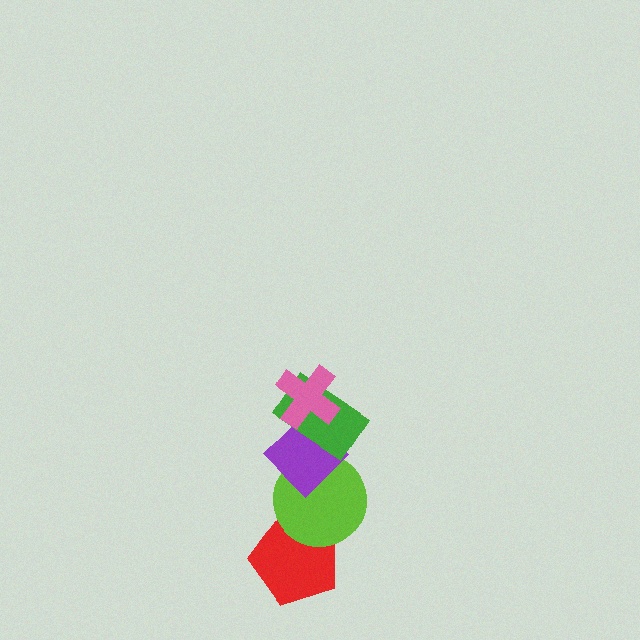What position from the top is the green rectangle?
The green rectangle is 2nd from the top.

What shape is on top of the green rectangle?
The pink cross is on top of the green rectangle.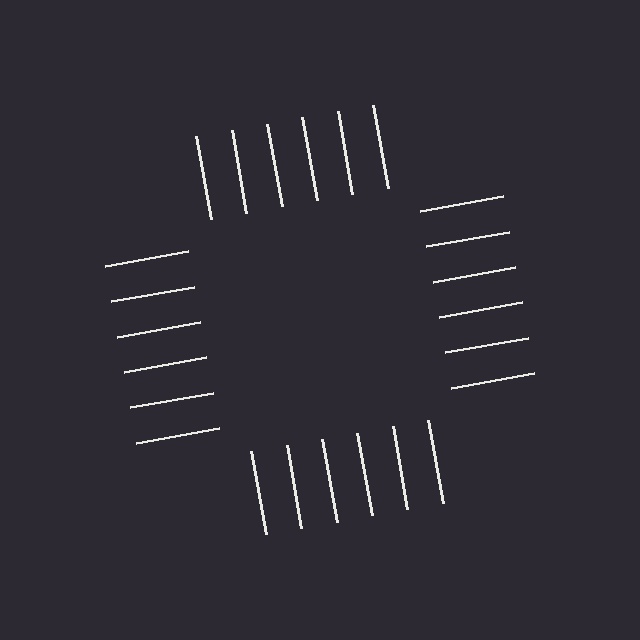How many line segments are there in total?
24 — 6 along each of the 4 edges.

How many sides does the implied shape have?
4 sides — the line-ends trace a square.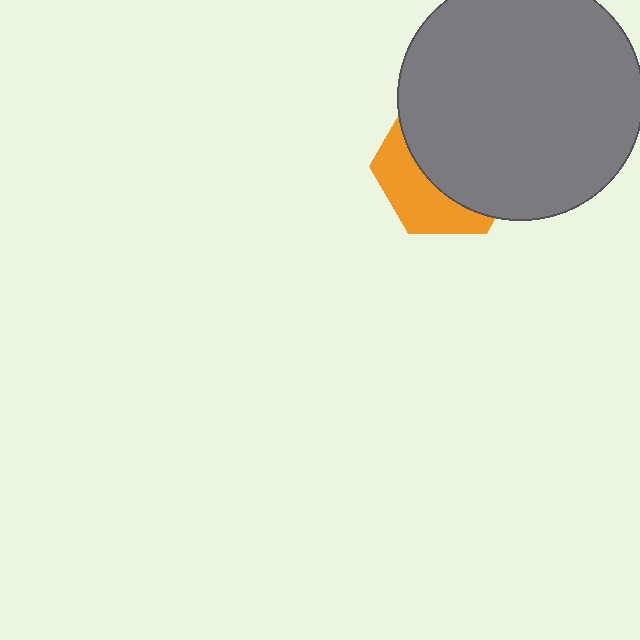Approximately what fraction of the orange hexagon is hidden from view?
Roughly 64% of the orange hexagon is hidden behind the gray circle.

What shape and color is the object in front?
The object in front is a gray circle.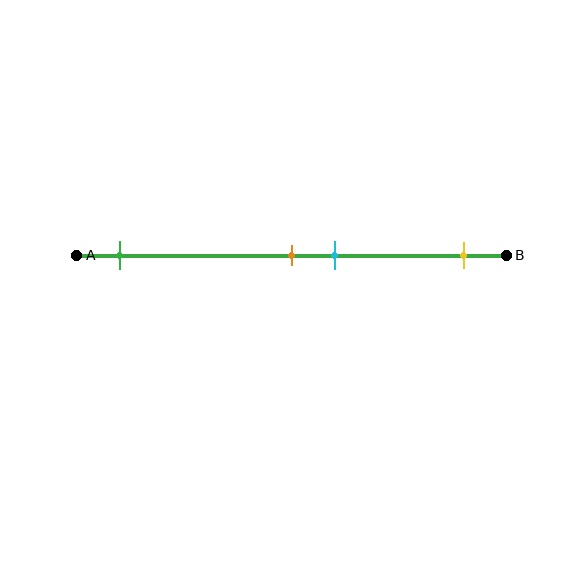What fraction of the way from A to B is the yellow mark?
The yellow mark is approximately 90% (0.9) of the way from A to B.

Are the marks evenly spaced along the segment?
No, the marks are not evenly spaced.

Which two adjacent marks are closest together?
The orange and cyan marks are the closest adjacent pair.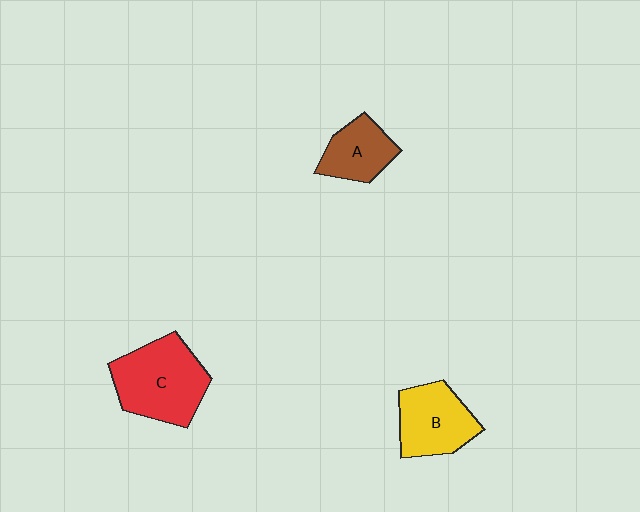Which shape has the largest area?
Shape C (red).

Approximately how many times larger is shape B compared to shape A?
Approximately 1.3 times.